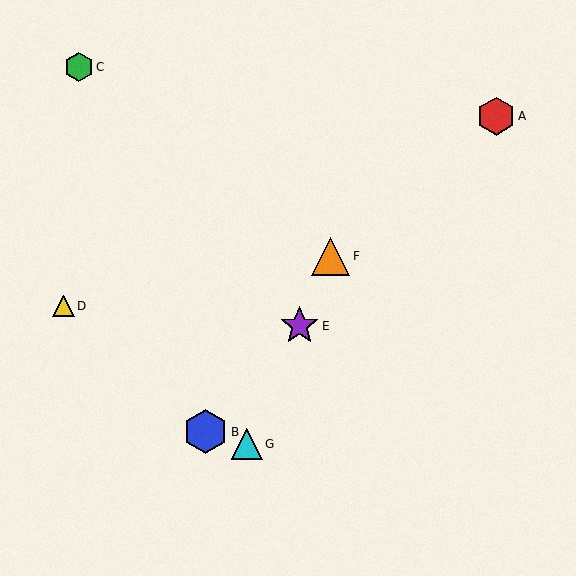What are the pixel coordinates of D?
Object D is at (63, 306).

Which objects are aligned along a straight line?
Objects E, F, G are aligned along a straight line.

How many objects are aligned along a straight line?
3 objects (E, F, G) are aligned along a straight line.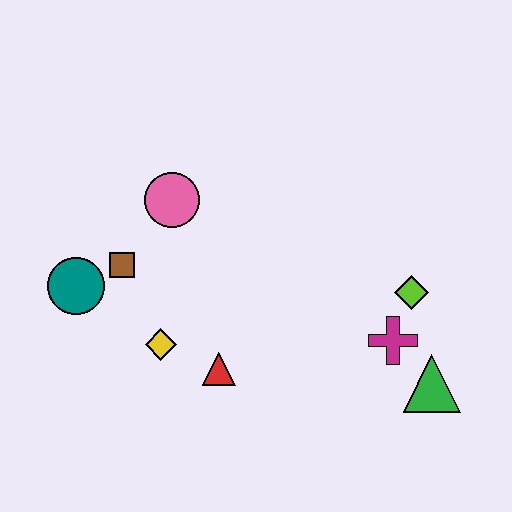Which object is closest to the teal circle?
The brown square is closest to the teal circle.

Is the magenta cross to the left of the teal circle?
No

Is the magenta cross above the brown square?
No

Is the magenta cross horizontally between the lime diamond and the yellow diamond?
Yes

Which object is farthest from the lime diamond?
The teal circle is farthest from the lime diamond.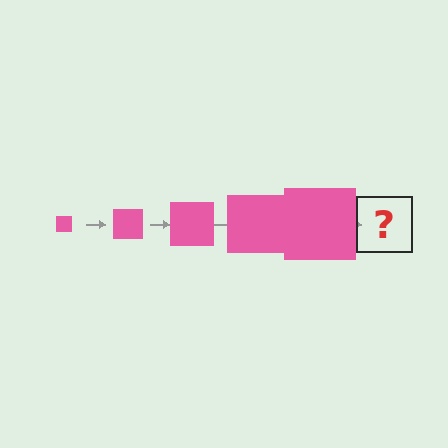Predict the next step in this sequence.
The next step is a pink square, larger than the previous one.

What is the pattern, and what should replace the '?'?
The pattern is that the square gets progressively larger each step. The '?' should be a pink square, larger than the previous one.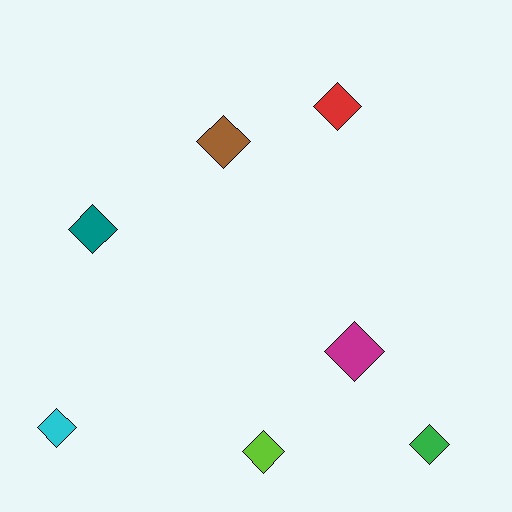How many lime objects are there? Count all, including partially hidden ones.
There is 1 lime object.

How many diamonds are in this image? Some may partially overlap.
There are 7 diamonds.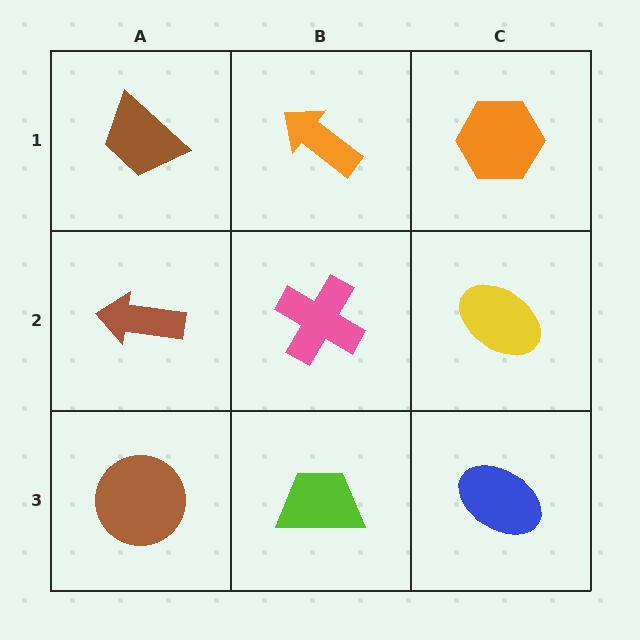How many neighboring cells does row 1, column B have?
3.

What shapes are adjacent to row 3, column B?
A pink cross (row 2, column B), a brown circle (row 3, column A), a blue ellipse (row 3, column C).